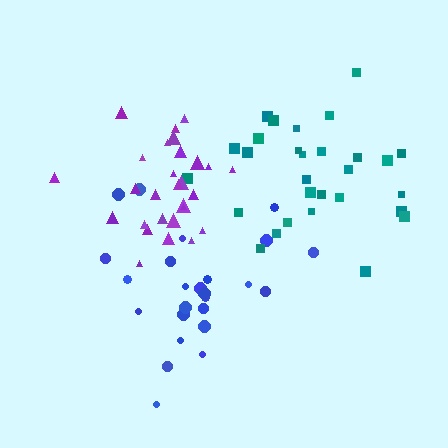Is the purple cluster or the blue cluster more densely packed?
Purple.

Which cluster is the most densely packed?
Purple.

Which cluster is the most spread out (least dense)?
Blue.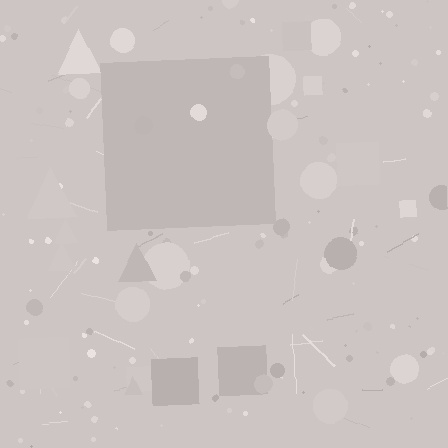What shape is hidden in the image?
A square is hidden in the image.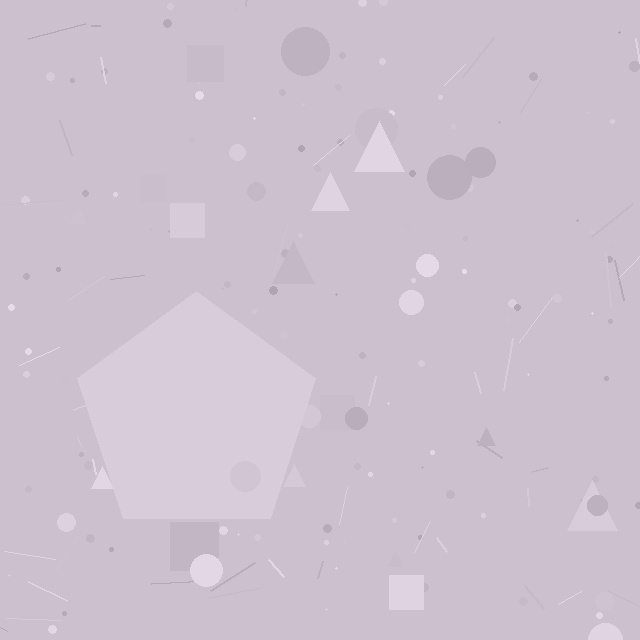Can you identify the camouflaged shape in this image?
The camouflaged shape is a pentagon.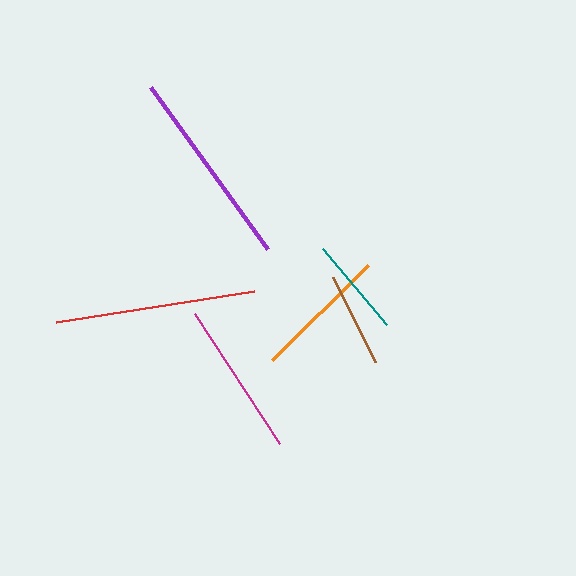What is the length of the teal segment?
The teal segment is approximately 99 pixels long.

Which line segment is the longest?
The red line is the longest at approximately 200 pixels.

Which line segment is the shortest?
The brown line is the shortest at approximately 95 pixels.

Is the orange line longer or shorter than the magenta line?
The magenta line is longer than the orange line.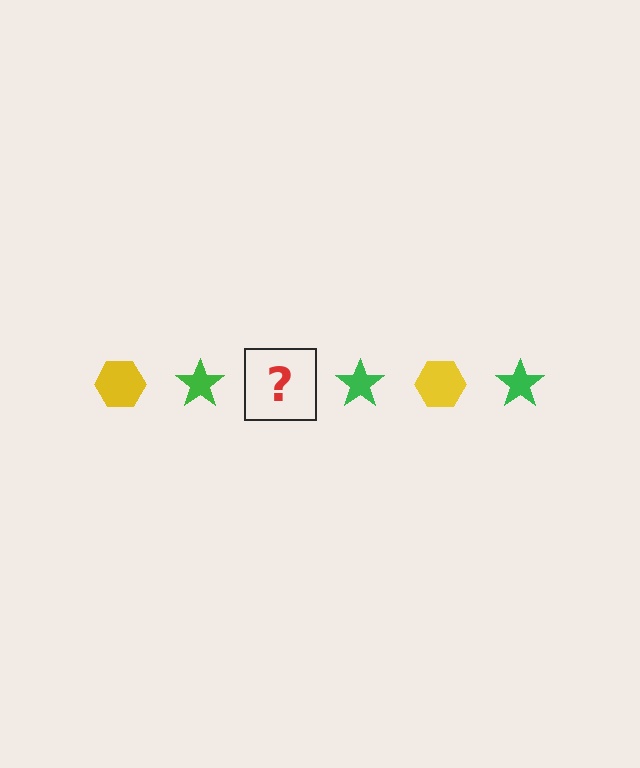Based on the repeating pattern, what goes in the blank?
The blank should be a yellow hexagon.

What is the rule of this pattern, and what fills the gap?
The rule is that the pattern alternates between yellow hexagon and green star. The gap should be filled with a yellow hexagon.